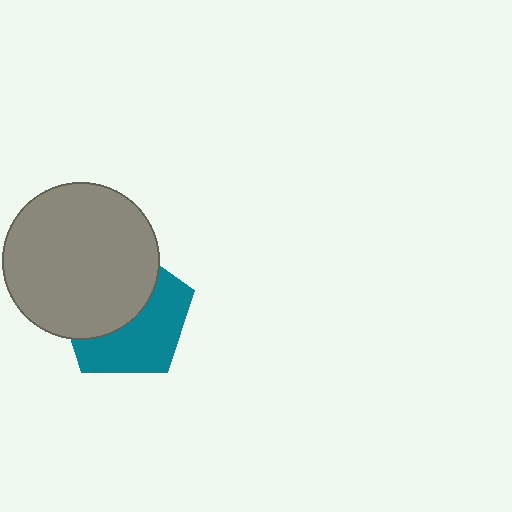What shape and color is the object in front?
The object in front is a gray circle.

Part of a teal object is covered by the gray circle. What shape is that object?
It is a pentagon.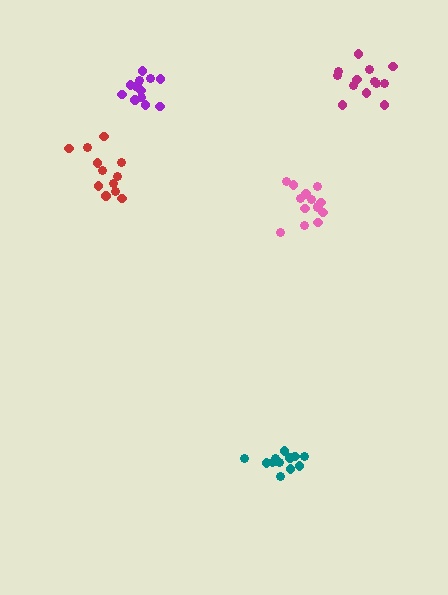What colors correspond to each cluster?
The clusters are colored: teal, magenta, pink, red, purple.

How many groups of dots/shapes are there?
There are 5 groups.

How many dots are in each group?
Group 1: 12 dots, Group 2: 13 dots, Group 3: 15 dots, Group 4: 12 dots, Group 5: 13 dots (65 total).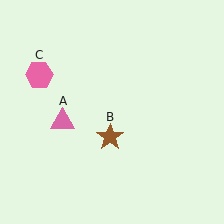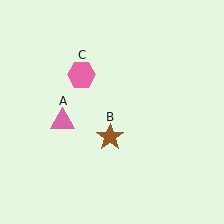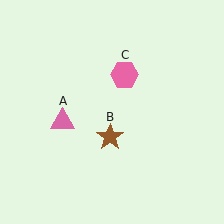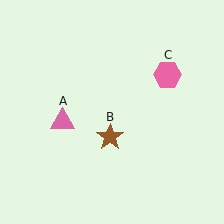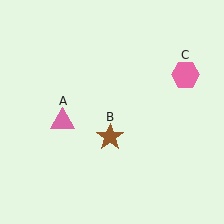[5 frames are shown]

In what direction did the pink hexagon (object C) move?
The pink hexagon (object C) moved right.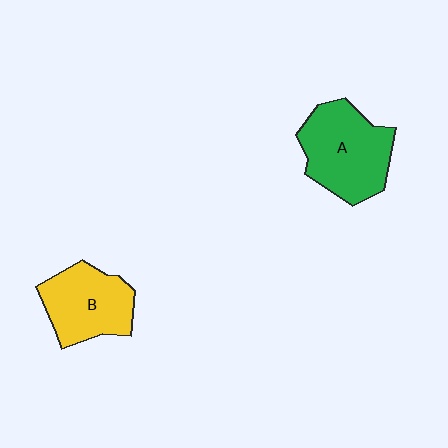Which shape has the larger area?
Shape A (green).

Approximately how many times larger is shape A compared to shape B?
Approximately 1.2 times.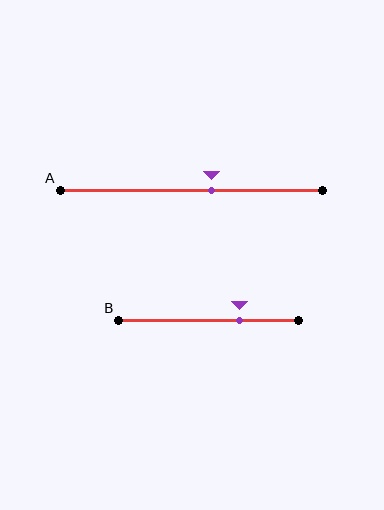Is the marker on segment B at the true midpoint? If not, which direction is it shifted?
No, the marker on segment B is shifted to the right by about 17% of the segment length.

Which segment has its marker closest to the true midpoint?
Segment A has its marker closest to the true midpoint.